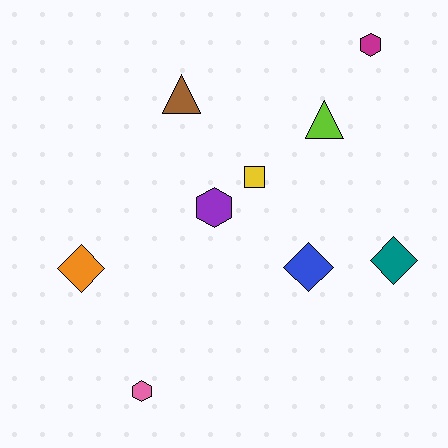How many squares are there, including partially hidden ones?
There is 1 square.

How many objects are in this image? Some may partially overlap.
There are 9 objects.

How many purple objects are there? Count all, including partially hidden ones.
There is 1 purple object.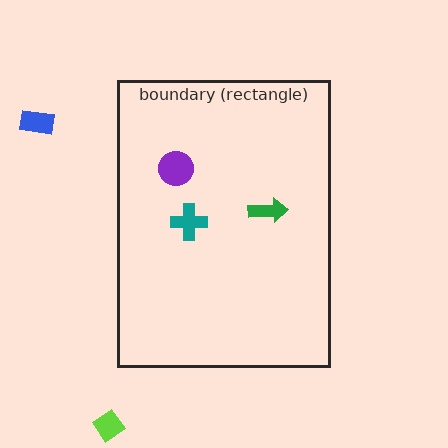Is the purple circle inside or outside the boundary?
Inside.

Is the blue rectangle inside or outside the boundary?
Outside.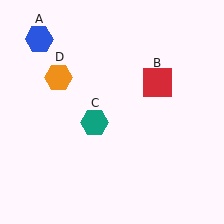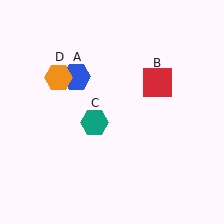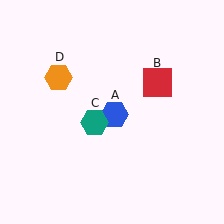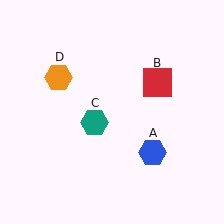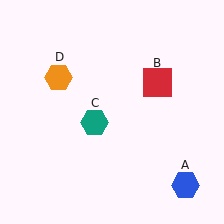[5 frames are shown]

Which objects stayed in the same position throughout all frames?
Red square (object B) and teal hexagon (object C) and orange hexagon (object D) remained stationary.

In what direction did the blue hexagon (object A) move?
The blue hexagon (object A) moved down and to the right.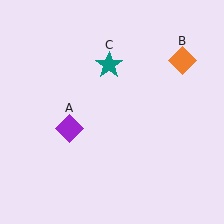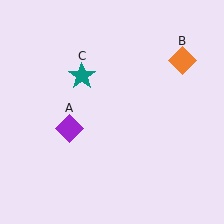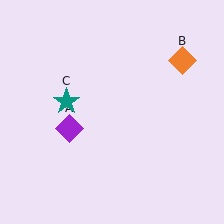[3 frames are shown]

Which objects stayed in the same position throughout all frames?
Purple diamond (object A) and orange diamond (object B) remained stationary.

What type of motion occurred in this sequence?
The teal star (object C) rotated counterclockwise around the center of the scene.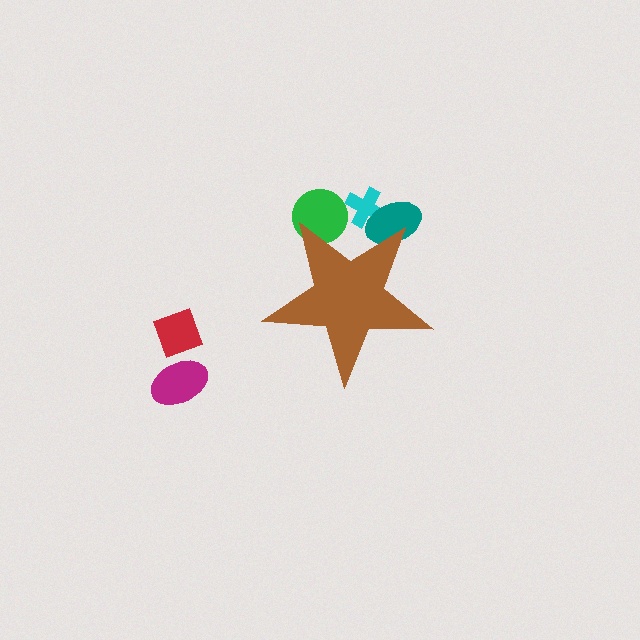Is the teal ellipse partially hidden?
Yes, the teal ellipse is partially hidden behind the brown star.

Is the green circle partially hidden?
Yes, the green circle is partially hidden behind the brown star.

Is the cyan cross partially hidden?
Yes, the cyan cross is partially hidden behind the brown star.